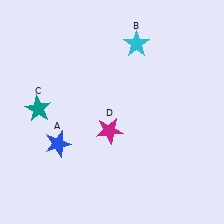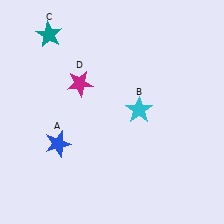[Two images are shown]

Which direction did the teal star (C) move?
The teal star (C) moved up.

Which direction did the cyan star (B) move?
The cyan star (B) moved down.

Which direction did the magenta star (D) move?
The magenta star (D) moved up.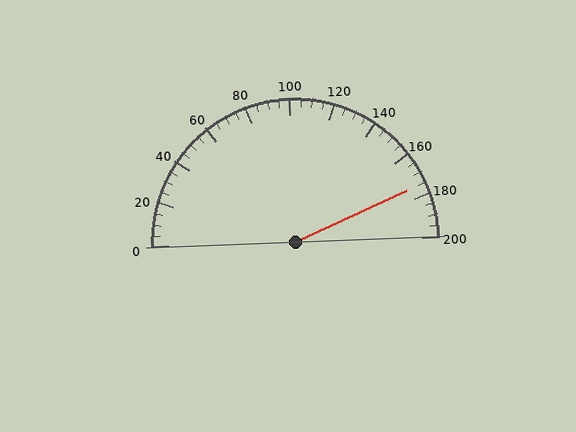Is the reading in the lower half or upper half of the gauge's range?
The reading is in the upper half of the range (0 to 200).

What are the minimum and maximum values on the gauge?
The gauge ranges from 0 to 200.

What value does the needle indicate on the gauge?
The needle indicates approximately 175.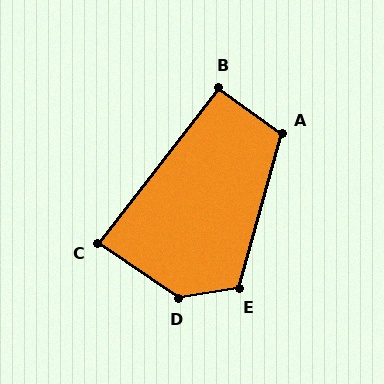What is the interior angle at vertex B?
Approximately 92 degrees (approximately right).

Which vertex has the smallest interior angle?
C, at approximately 87 degrees.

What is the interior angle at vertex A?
Approximately 110 degrees (obtuse).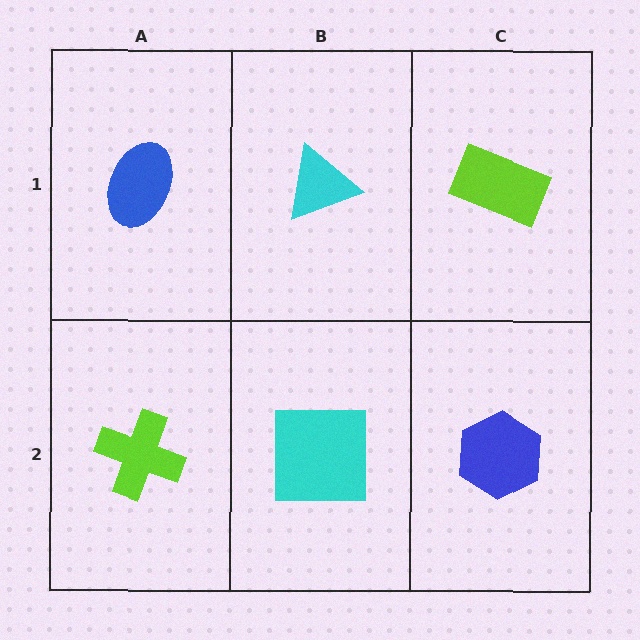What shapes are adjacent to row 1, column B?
A cyan square (row 2, column B), a blue ellipse (row 1, column A), a lime rectangle (row 1, column C).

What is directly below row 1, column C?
A blue hexagon.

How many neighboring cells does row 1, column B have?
3.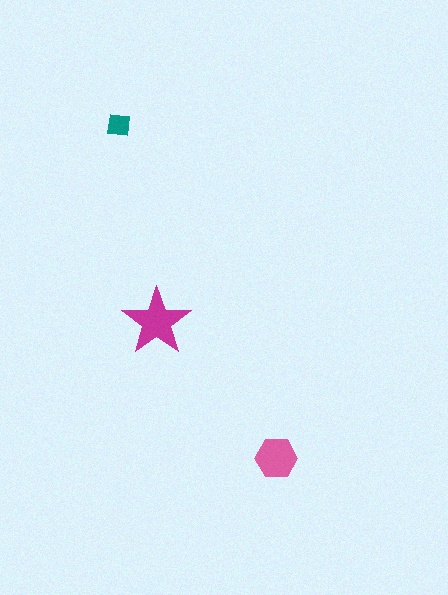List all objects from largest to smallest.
The magenta star, the pink hexagon, the teal square.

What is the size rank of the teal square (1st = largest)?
3rd.